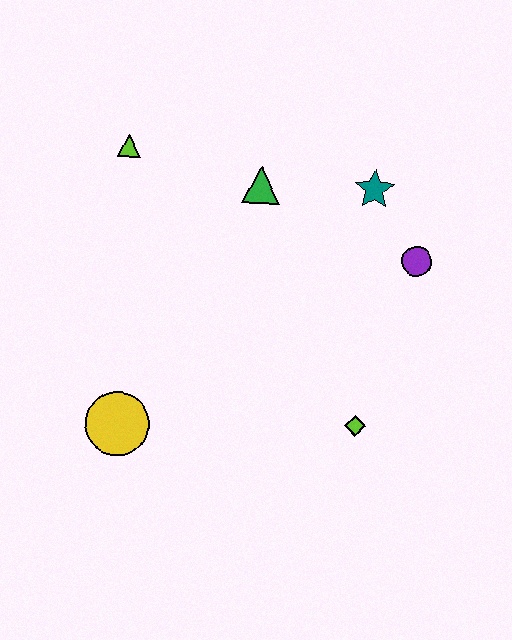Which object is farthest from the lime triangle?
The lime diamond is farthest from the lime triangle.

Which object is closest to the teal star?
The purple circle is closest to the teal star.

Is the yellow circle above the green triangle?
No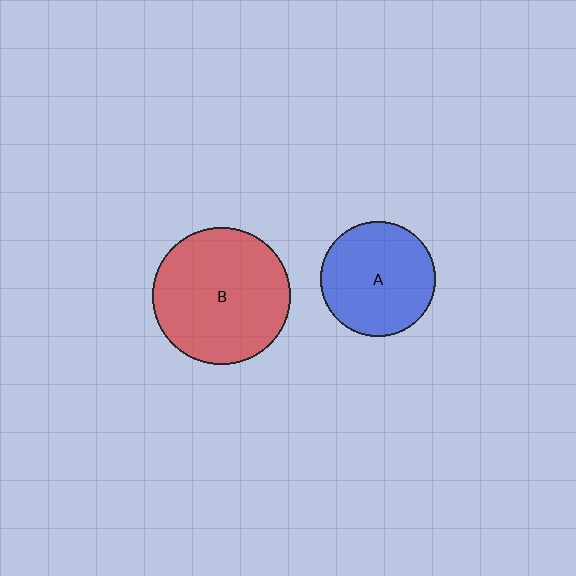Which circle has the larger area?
Circle B (red).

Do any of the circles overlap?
No, none of the circles overlap.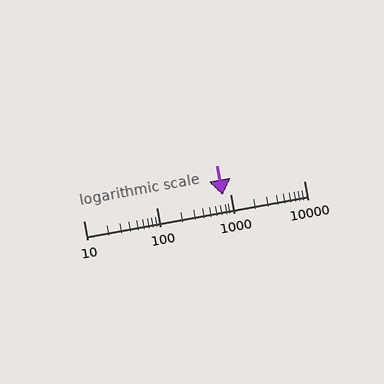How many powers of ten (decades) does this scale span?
The scale spans 3 decades, from 10 to 10000.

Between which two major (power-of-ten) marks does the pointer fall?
The pointer is between 100 and 1000.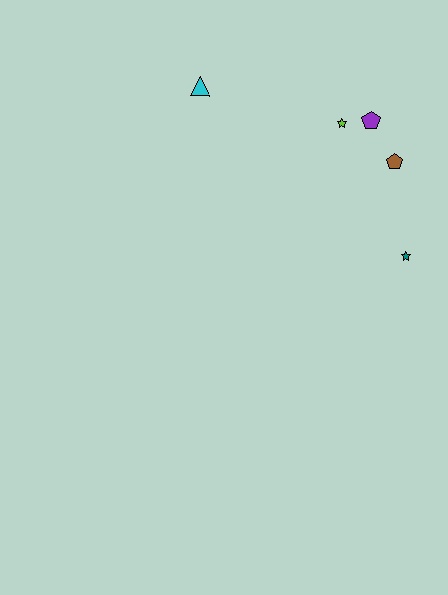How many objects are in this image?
There are 5 objects.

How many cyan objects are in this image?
There is 1 cyan object.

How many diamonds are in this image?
There are no diamonds.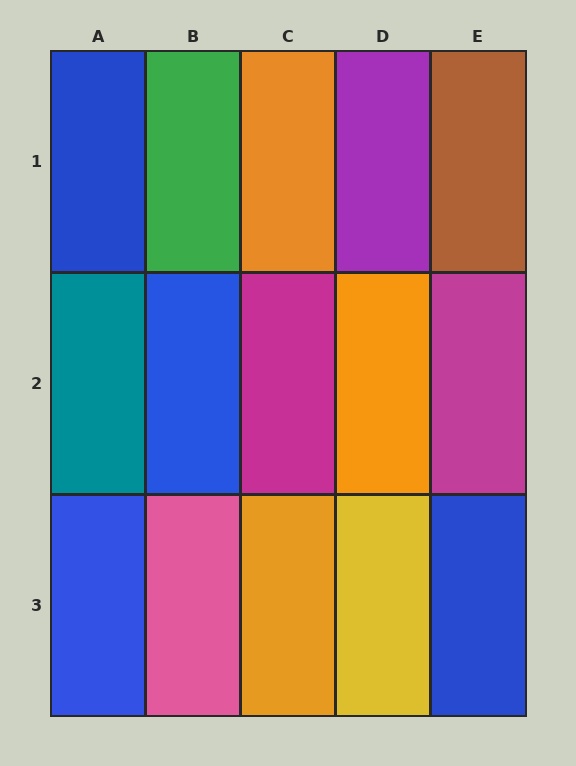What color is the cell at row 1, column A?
Blue.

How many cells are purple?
1 cell is purple.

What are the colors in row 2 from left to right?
Teal, blue, magenta, orange, magenta.